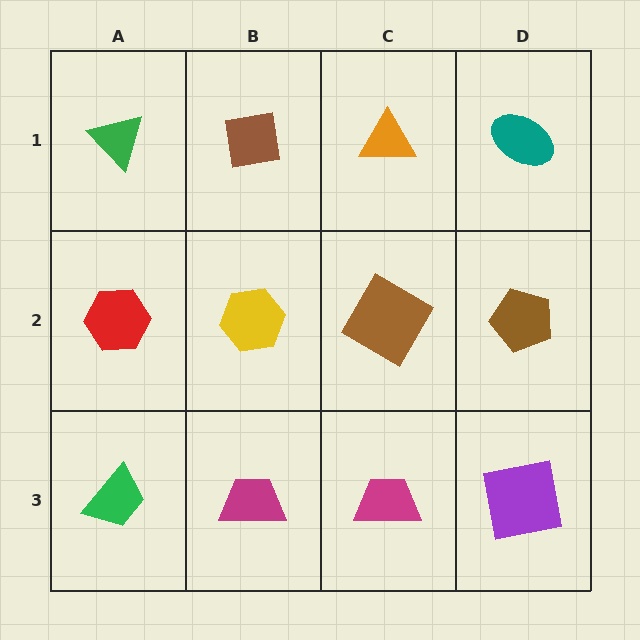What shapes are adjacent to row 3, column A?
A red hexagon (row 2, column A), a magenta trapezoid (row 3, column B).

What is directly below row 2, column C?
A magenta trapezoid.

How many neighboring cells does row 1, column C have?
3.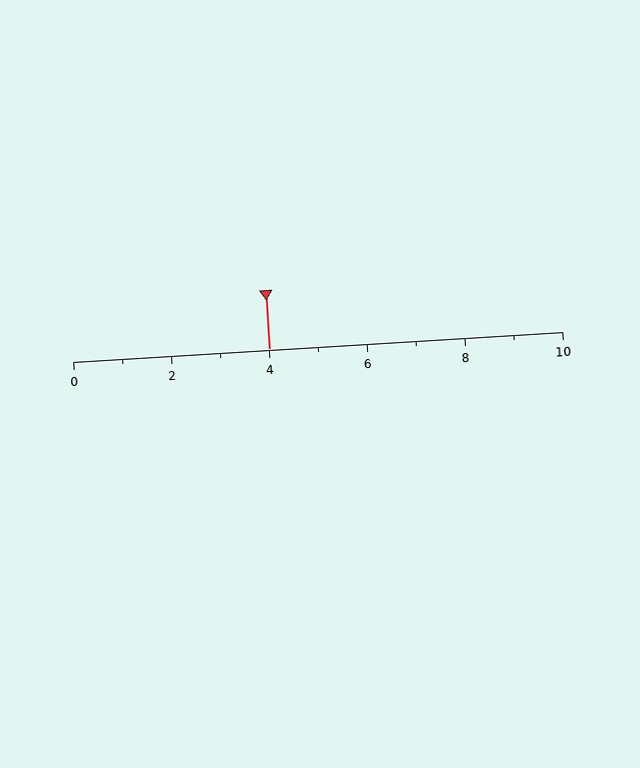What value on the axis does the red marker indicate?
The marker indicates approximately 4.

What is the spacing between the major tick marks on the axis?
The major ticks are spaced 2 apart.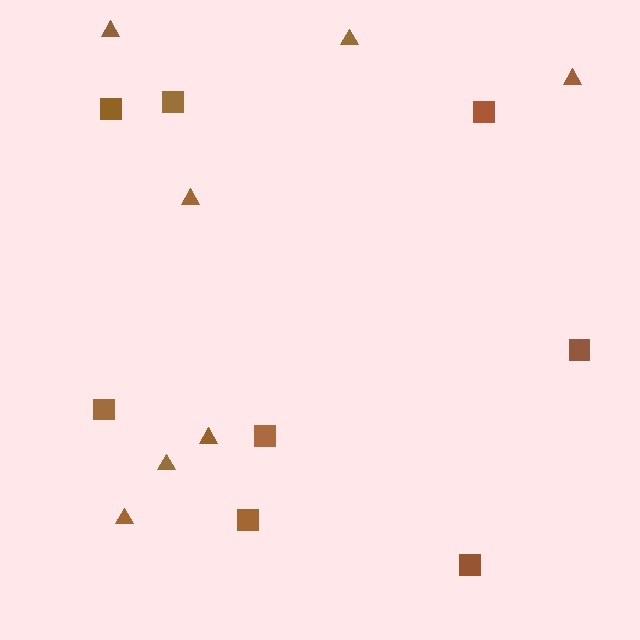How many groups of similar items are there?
There are 2 groups: one group of triangles (7) and one group of squares (8).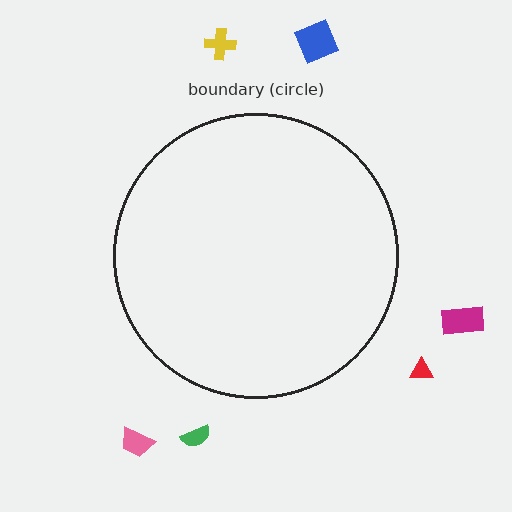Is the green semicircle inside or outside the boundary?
Outside.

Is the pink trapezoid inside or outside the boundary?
Outside.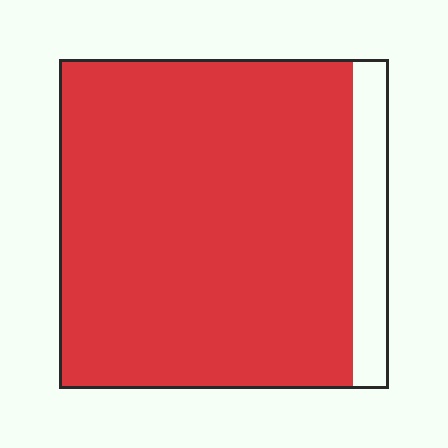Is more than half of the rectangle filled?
Yes.